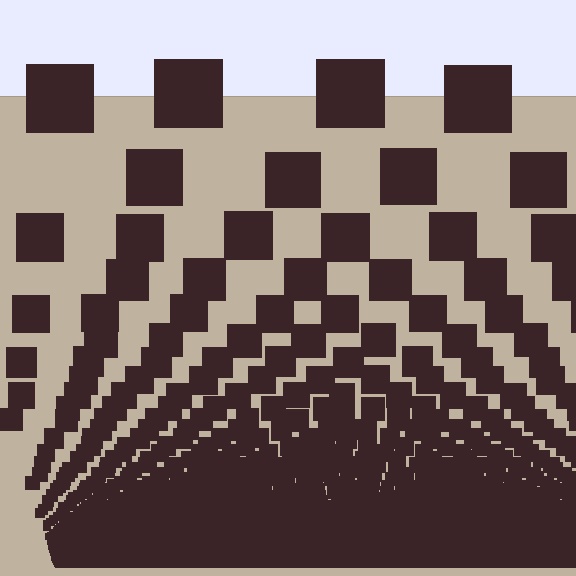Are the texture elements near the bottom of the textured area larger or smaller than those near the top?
Smaller. The gradient is inverted — elements near the bottom are smaller and denser.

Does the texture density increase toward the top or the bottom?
Density increases toward the bottom.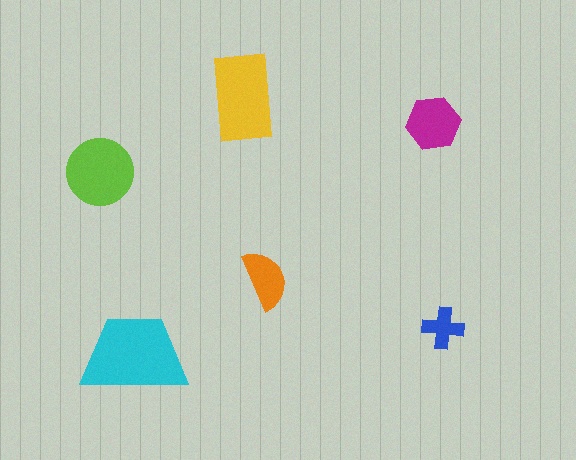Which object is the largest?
The cyan trapezoid.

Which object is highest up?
The yellow rectangle is topmost.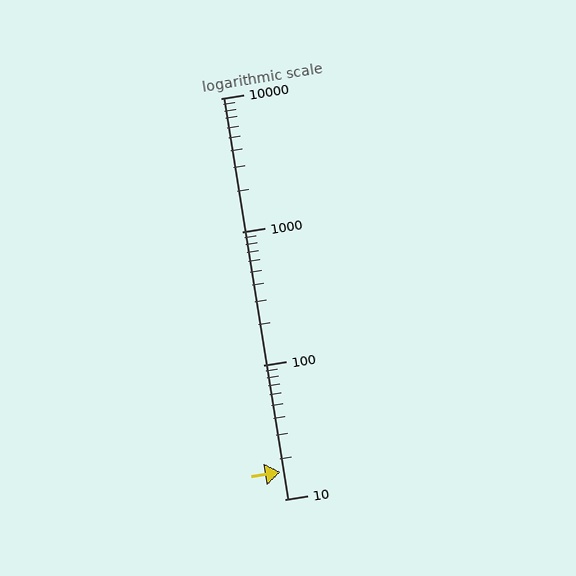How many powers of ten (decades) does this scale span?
The scale spans 3 decades, from 10 to 10000.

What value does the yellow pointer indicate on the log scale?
The pointer indicates approximately 16.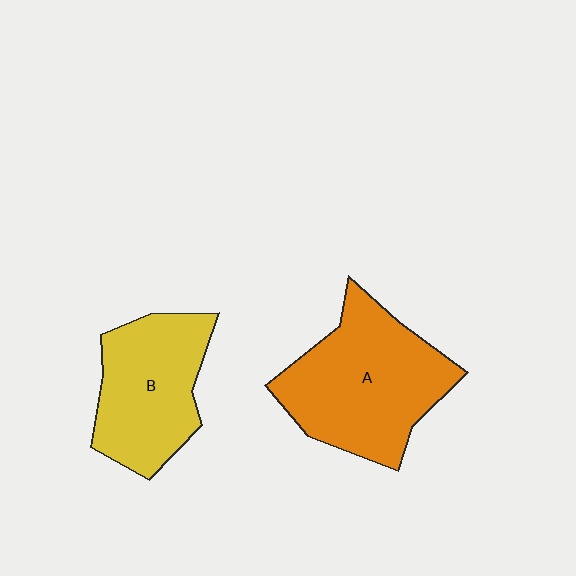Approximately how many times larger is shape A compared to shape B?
Approximately 1.3 times.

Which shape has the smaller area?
Shape B (yellow).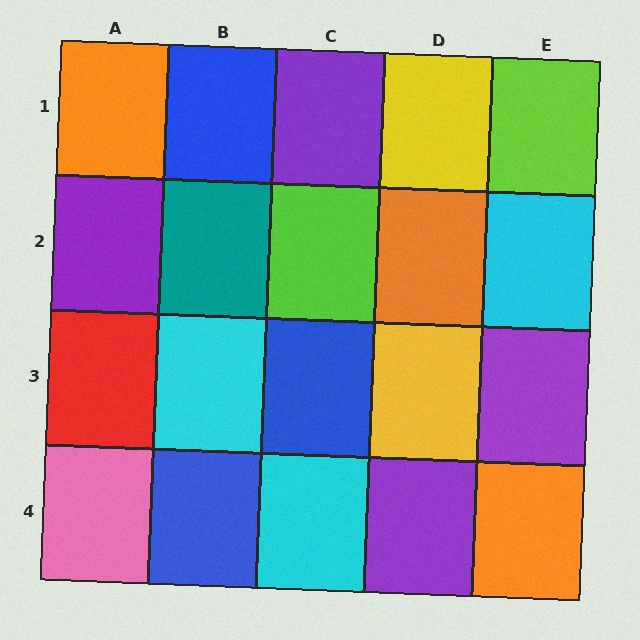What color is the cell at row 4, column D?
Purple.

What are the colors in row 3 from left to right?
Red, cyan, blue, yellow, purple.